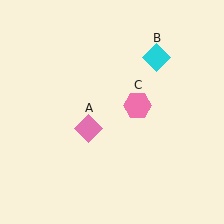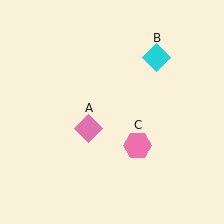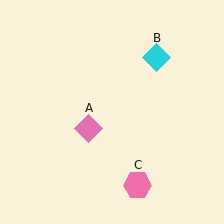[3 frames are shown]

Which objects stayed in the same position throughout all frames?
Pink diamond (object A) and cyan diamond (object B) remained stationary.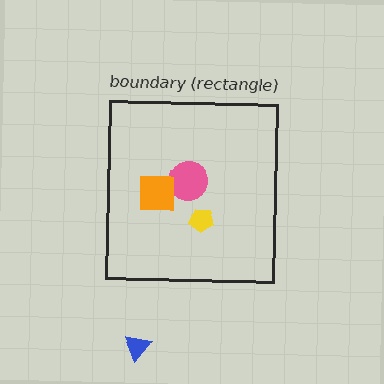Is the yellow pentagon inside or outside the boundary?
Inside.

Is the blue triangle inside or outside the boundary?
Outside.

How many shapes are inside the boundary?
3 inside, 1 outside.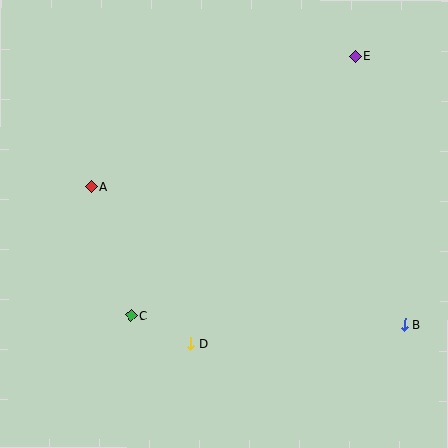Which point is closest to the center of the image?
Point D at (191, 344) is closest to the center.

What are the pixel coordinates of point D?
Point D is at (191, 344).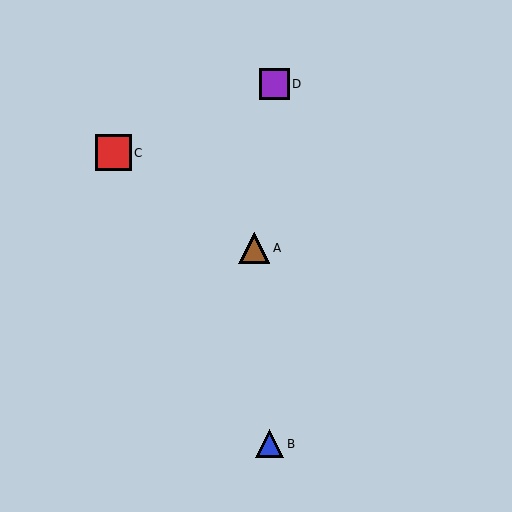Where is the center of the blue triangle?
The center of the blue triangle is at (270, 444).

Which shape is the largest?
The red square (labeled C) is the largest.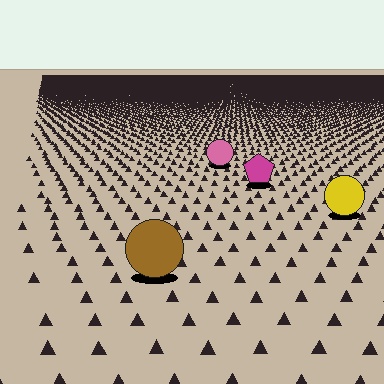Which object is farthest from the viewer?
The pink circle is farthest from the viewer. It appears smaller and the ground texture around it is denser.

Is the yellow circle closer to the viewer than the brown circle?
No. The brown circle is closer — you can tell from the texture gradient: the ground texture is coarser near it.